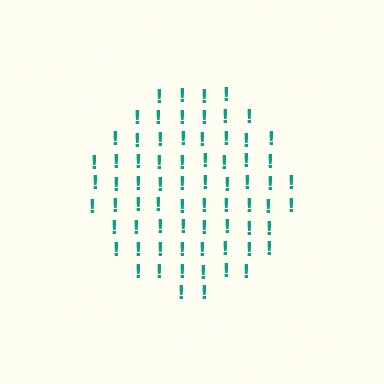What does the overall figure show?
The overall figure shows a circle.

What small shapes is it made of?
It is made of small exclamation marks.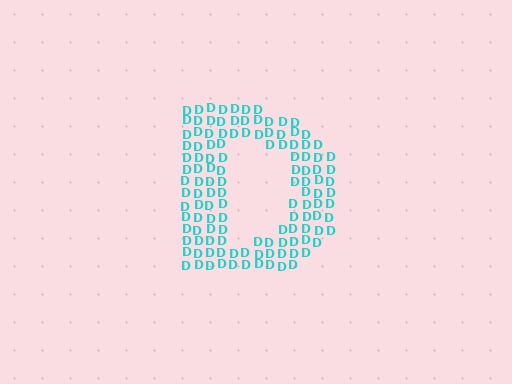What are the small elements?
The small elements are letter D's.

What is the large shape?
The large shape is the letter D.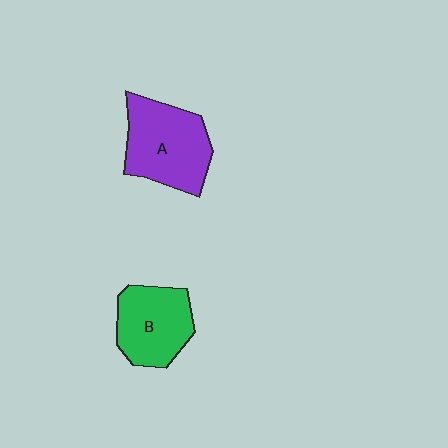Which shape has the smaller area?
Shape B (green).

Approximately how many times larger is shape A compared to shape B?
Approximately 1.2 times.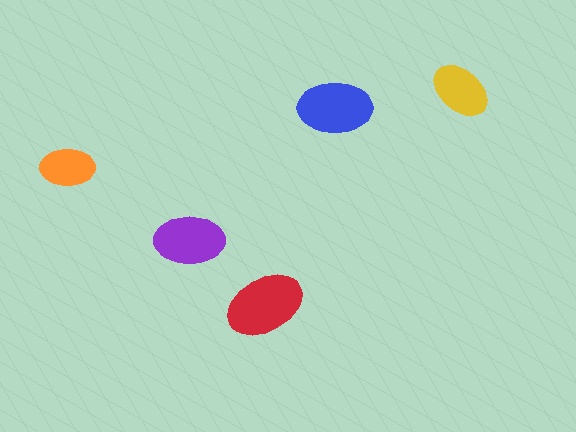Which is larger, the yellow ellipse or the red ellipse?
The red one.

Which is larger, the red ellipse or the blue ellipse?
The red one.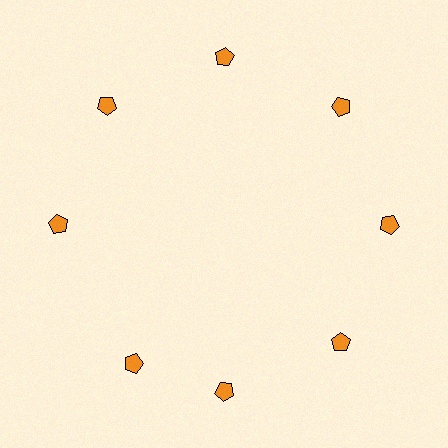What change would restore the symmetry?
The symmetry would be restored by rotating it back into even spacing with its neighbors so that all 8 pentagons sit at equal angles and equal distance from the center.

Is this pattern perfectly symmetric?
No. The 8 orange pentagons are arranged in a ring, but one element near the 8 o'clock position is rotated out of alignment along the ring, breaking the 8-fold rotational symmetry.